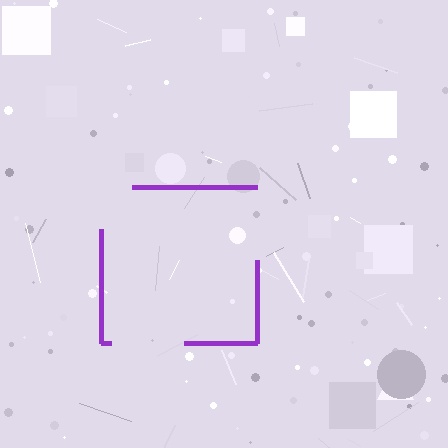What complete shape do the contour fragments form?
The contour fragments form a square.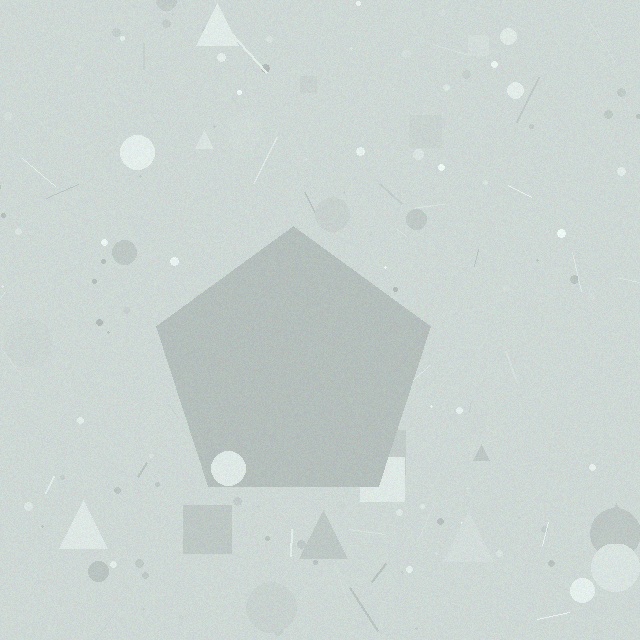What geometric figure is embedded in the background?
A pentagon is embedded in the background.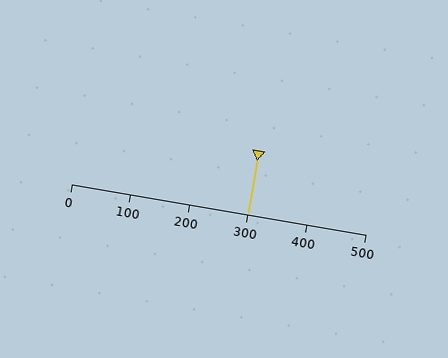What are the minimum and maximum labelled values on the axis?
The axis runs from 0 to 500.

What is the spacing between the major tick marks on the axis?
The major ticks are spaced 100 apart.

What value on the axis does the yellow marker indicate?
The marker indicates approximately 300.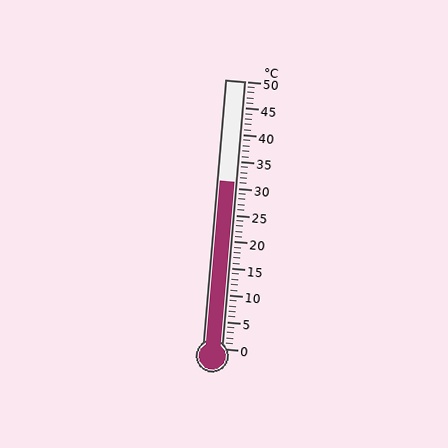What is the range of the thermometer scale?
The thermometer scale ranges from 0°C to 50°C.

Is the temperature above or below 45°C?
The temperature is below 45°C.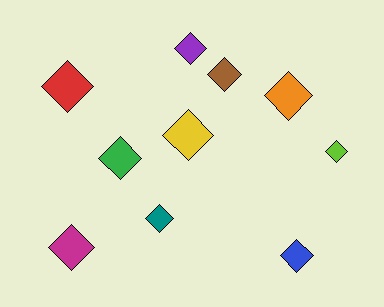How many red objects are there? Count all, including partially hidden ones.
There is 1 red object.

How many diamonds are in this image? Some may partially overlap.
There are 10 diamonds.